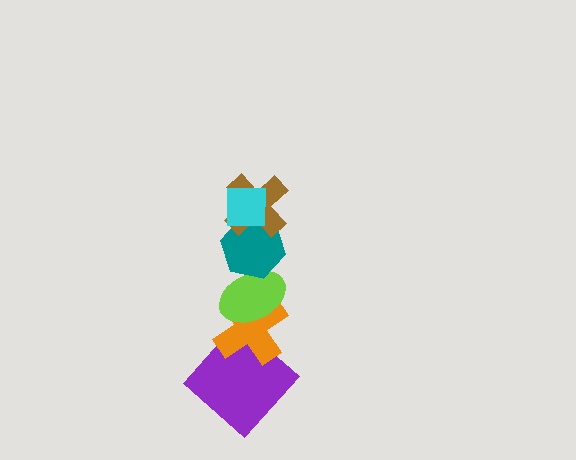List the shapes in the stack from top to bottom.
From top to bottom: the cyan square, the brown cross, the teal hexagon, the lime ellipse, the orange cross, the purple diamond.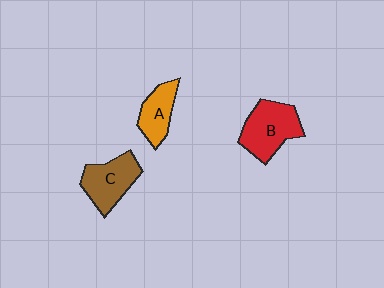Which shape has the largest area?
Shape B (red).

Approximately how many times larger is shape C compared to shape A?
Approximately 1.3 times.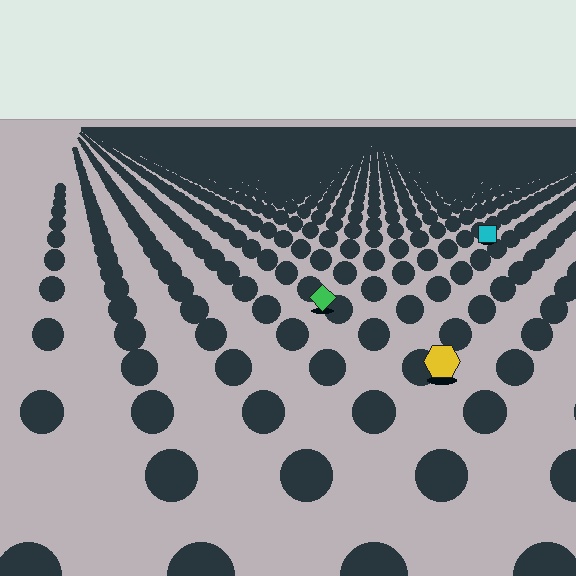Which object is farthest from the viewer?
The cyan square is farthest from the viewer. It appears smaller and the ground texture around it is denser.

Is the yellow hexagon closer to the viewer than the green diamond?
Yes. The yellow hexagon is closer — you can tell from the texture gradient: the ground texture is coarser near it.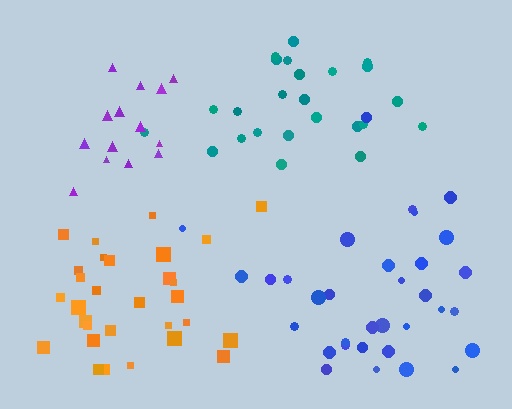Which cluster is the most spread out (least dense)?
Teal.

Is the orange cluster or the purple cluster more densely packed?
Orange.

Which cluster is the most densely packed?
Orange.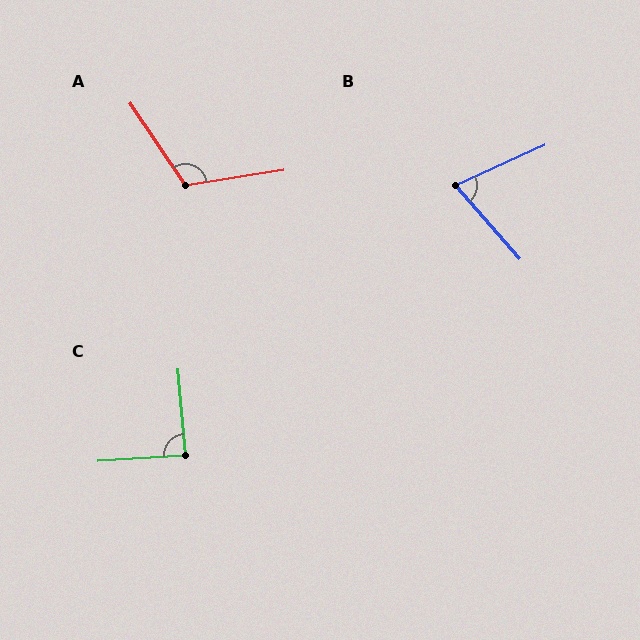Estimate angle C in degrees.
Approximately 89 degrees.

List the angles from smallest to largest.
B (73°), C (89°), A (114°).